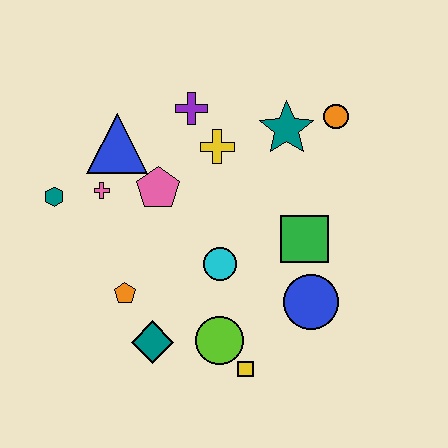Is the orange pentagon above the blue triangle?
No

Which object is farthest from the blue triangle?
The yellow square is farthest from the blue triangle.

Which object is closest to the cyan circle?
The lime circle is closest to the cyan circle.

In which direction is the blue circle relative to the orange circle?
The blue circle is below the orange circle.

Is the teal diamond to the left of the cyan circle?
Yes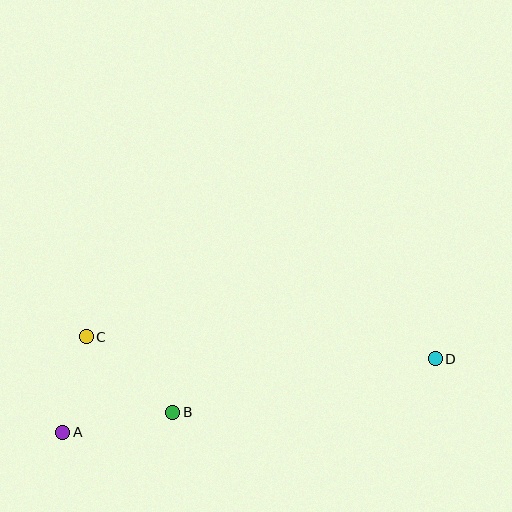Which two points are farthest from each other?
Points A and D are farthest from each other.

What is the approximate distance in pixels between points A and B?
The distance between A and B is approximately 112 pixels.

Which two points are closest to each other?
Points A and C are closest to each other.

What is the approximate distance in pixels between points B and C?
The distance between B and C is approximately 115 pixels.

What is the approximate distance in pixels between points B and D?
The distance between B and D is approximately 268 pixels.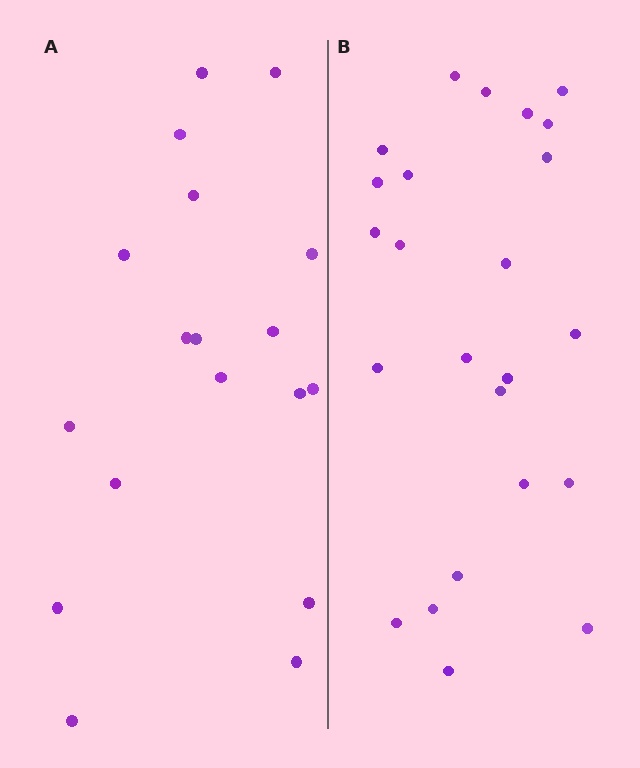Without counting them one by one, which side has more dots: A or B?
Region B (the right region) has more dots.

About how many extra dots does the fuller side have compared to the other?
Region B has about 6 more dots than region A.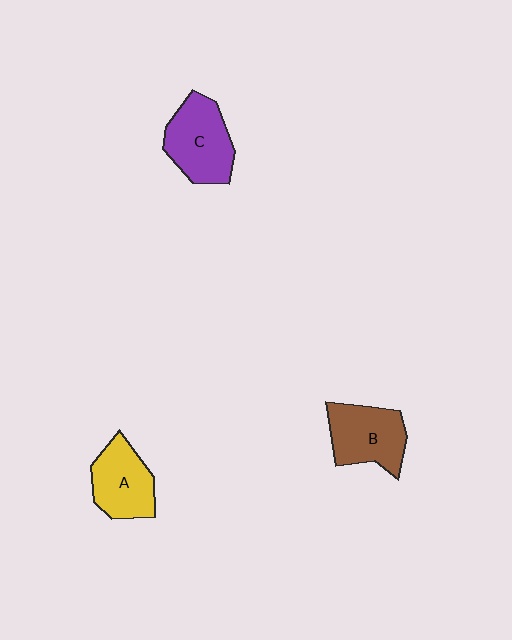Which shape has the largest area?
Shape C (purple).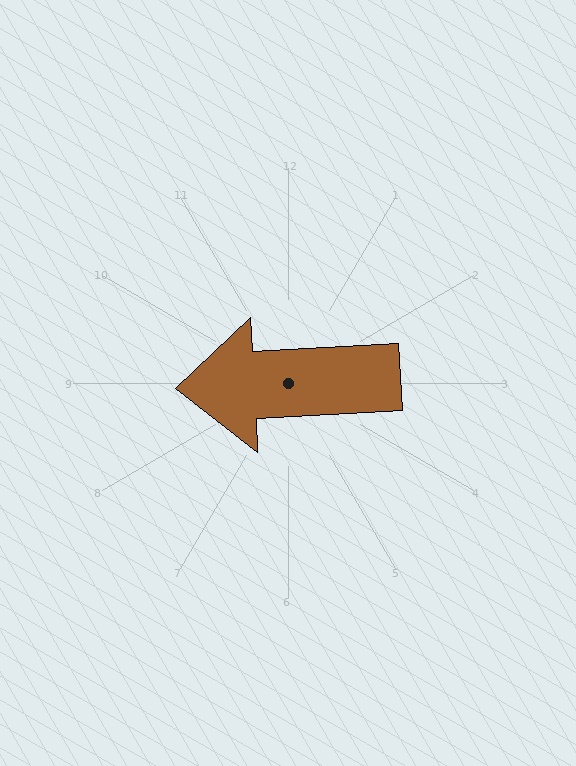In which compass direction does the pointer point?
West.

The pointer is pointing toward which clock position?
Roughly 9 o'clock.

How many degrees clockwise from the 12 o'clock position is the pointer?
Approximately 267 degrees.